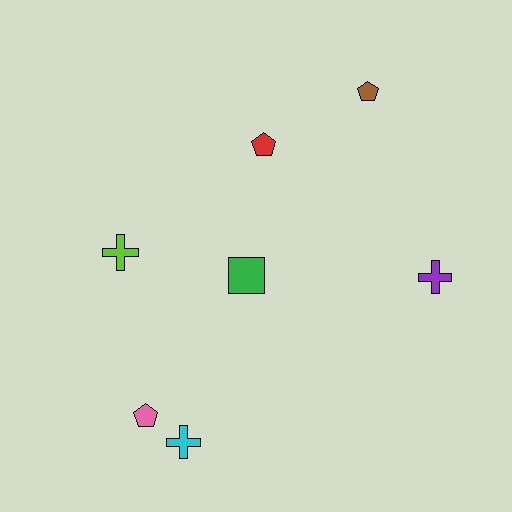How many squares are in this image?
There is 1 square.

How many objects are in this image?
There are 7 objects.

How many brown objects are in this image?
There is 1 brown object.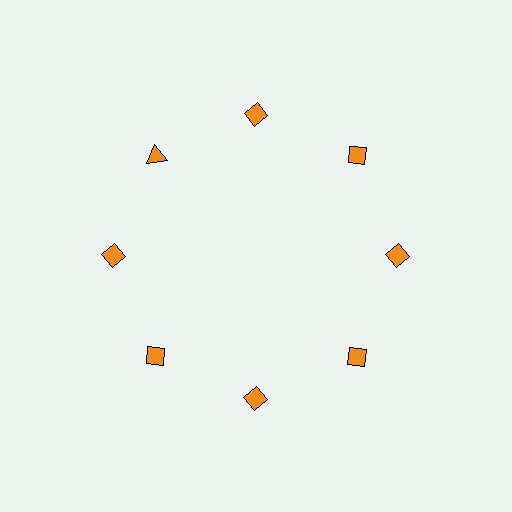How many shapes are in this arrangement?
There are 8 shapes arranged in a ring pattern.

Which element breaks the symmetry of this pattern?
The orange triangle at roughly the 10 o'clock position breaks the symmetry. All other shapes are orange diamonds.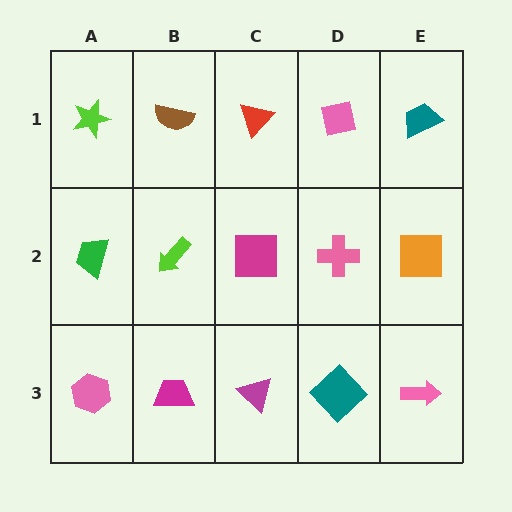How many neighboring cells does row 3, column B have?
3.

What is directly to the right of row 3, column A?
A magenta trapezoid.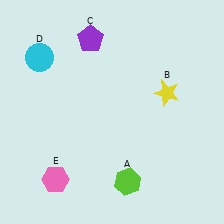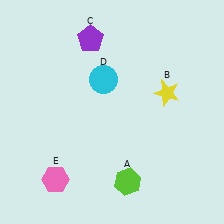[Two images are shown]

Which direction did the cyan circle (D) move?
The cyan circle (D) moved right.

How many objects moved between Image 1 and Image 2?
1 object moved between the two images.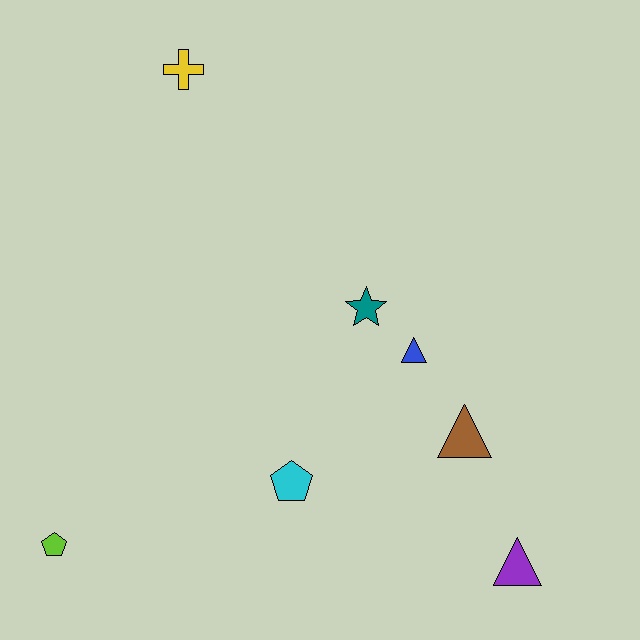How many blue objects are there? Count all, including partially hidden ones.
There is 1 blue object.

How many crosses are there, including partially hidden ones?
There is 1 cross.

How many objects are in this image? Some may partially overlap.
There are 7 objects.